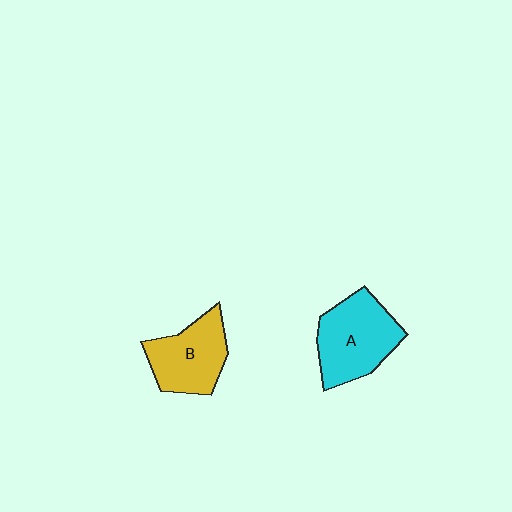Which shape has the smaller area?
Shape B (yellow).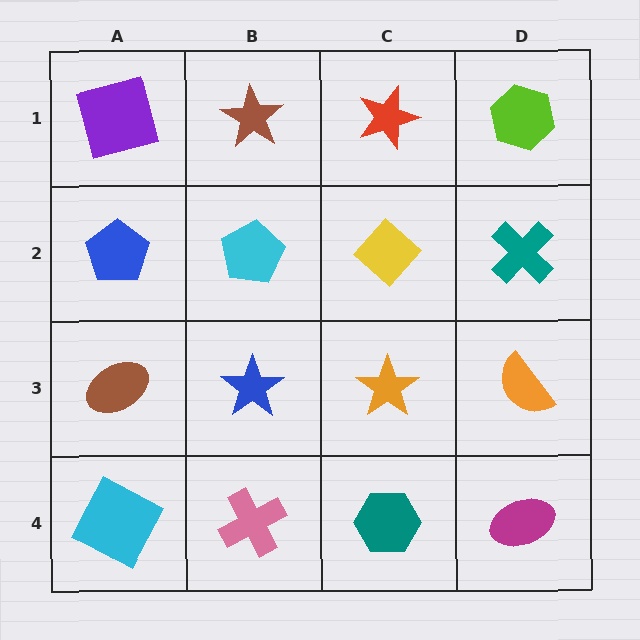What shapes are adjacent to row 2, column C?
A red star (row 1, column C), an orange star (row 3, column C), a cyan pentagon (row 2, column B), a teal cross (row 2, column D).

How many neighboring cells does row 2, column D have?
3.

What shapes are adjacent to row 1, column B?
A cyan pentagon (row 2, column B), a purple square (row 1, column A), a red star (row 1, column C).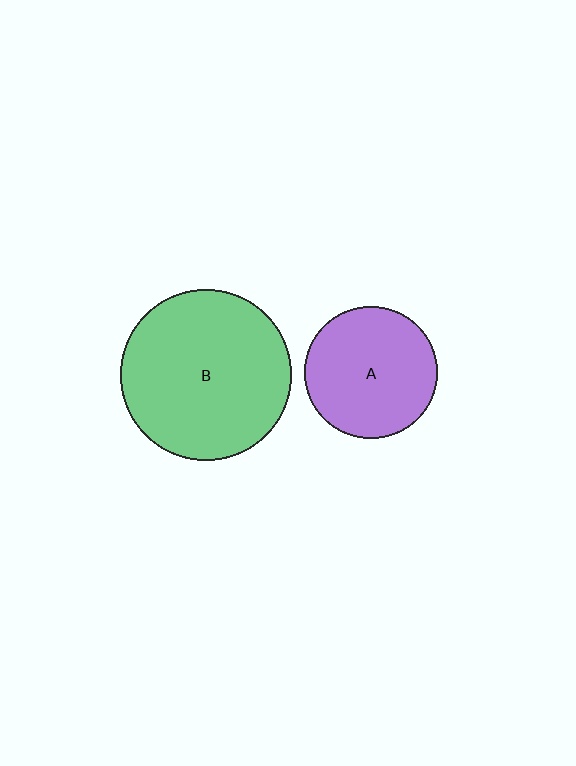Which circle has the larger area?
Circle B (green).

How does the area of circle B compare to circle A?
Approximately 1.7 times.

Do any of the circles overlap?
No, none of the circles overlap.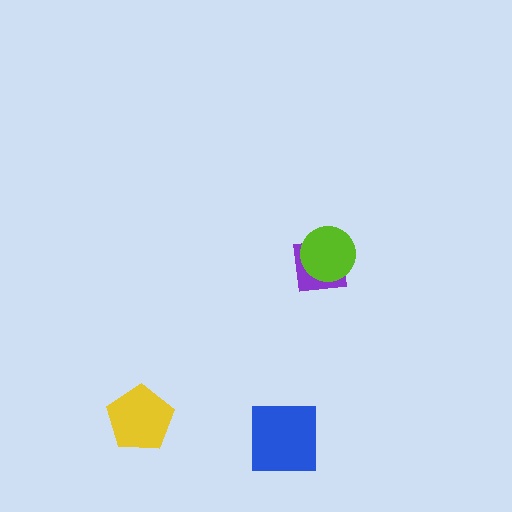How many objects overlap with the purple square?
1 object overlaps with the purple square.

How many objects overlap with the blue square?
0 objects overlap with the blue square.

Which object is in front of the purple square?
The lime circle is in front of the purple square.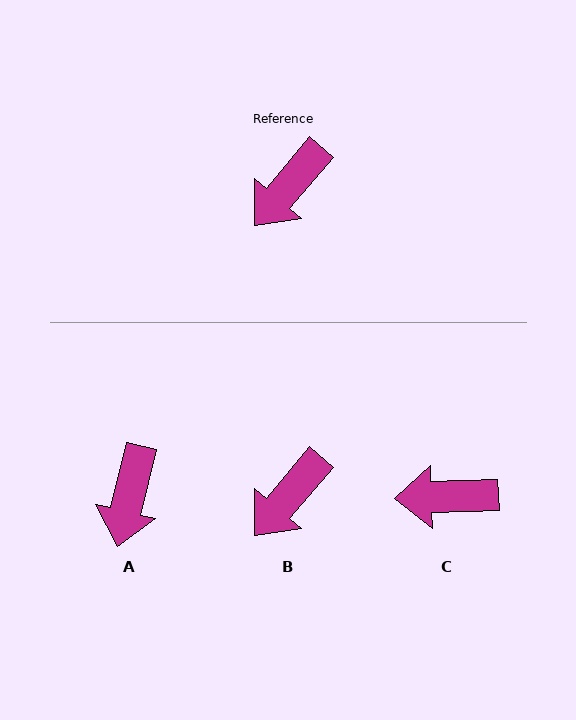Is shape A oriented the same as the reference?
No, it is off by about 27 degrees.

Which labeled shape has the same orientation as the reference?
B.